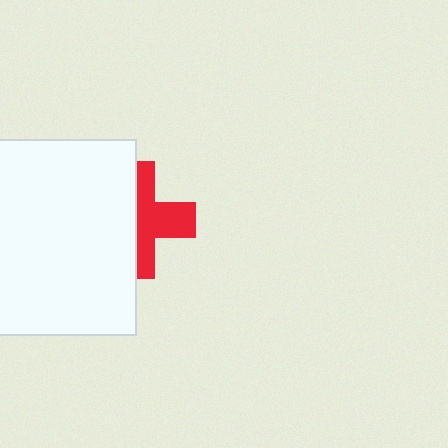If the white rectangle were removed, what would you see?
You would see the complete red cross.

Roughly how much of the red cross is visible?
About half of it is visible (roughly 50%).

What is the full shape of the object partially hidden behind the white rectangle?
The partially hidden object is a red cross.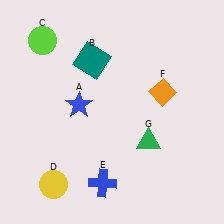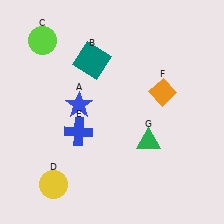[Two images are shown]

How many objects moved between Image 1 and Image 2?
1 object moved between the two images.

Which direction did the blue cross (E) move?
The blue cross (E) moved up.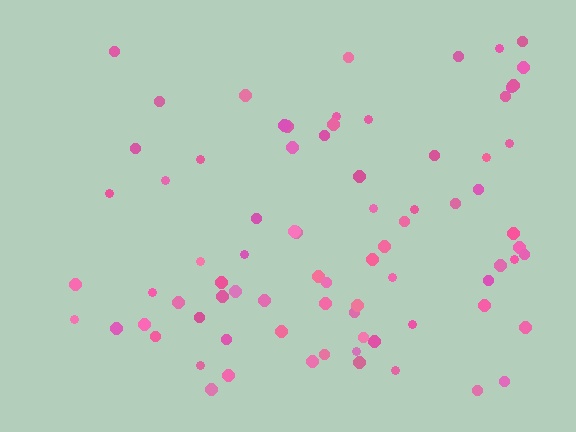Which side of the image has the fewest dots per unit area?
The left.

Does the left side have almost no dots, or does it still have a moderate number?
Still a moderate number, just noticeably fewer than the right.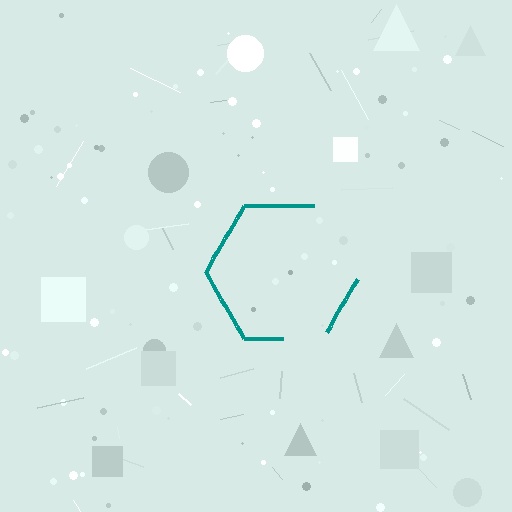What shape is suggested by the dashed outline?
The dashed outline suggests a hexagon.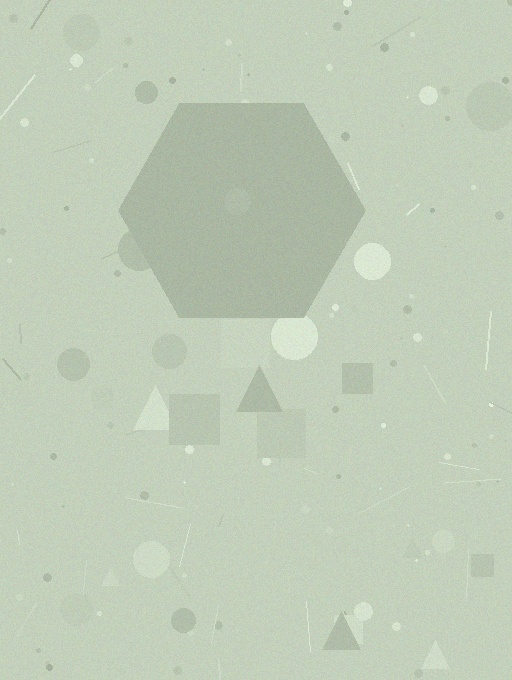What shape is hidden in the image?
A hexagon is hidden in the image.